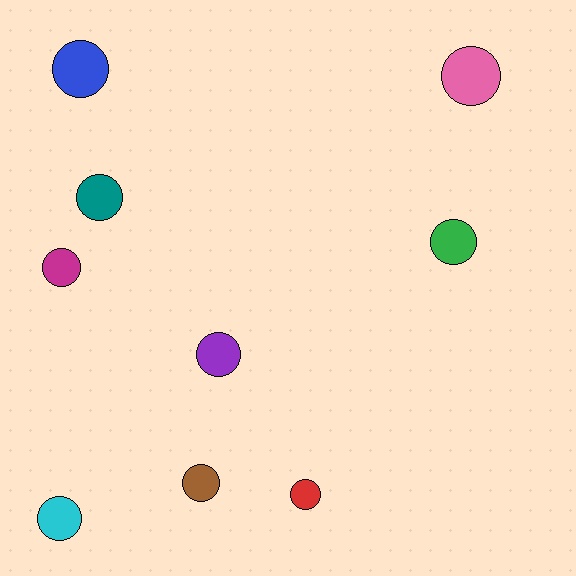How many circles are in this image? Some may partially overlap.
There are 9 circles.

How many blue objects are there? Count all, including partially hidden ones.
There is 1 blue object.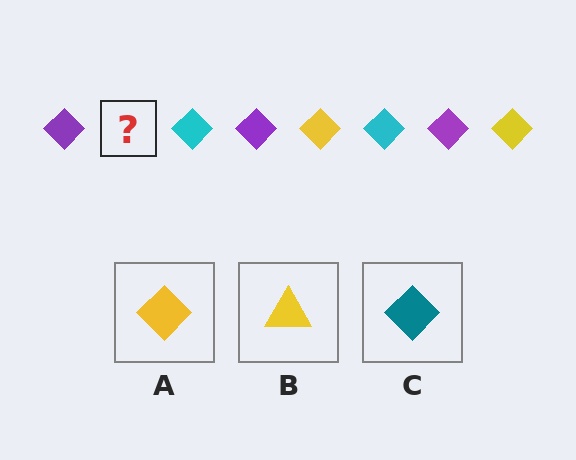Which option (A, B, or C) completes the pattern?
A.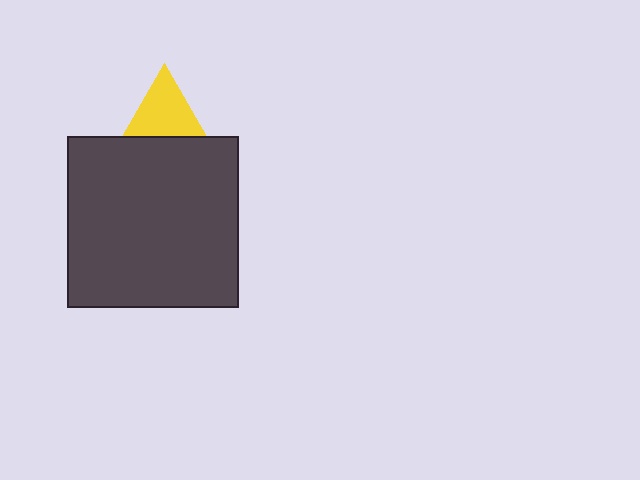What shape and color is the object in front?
The object in front is a dark gray square.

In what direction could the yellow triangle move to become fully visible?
The yellow triangle could move up. That would shift it out from behind the dark gray square entirely.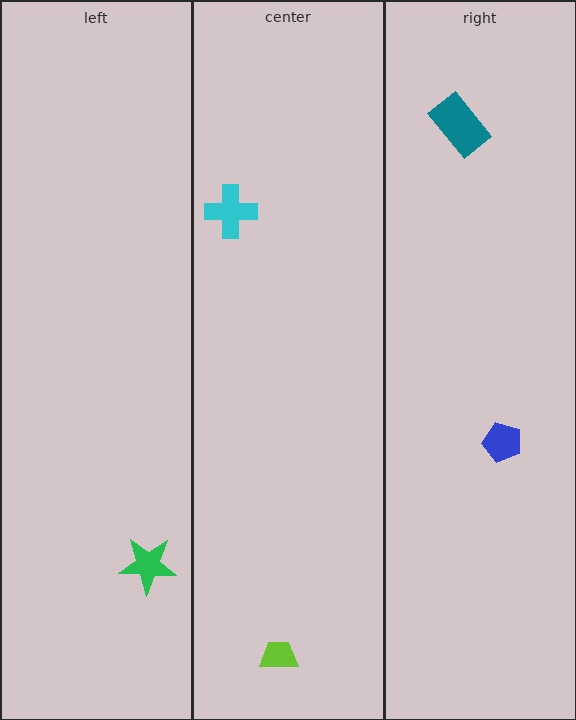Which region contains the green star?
The left region.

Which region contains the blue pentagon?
The right region.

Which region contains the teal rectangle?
The right region.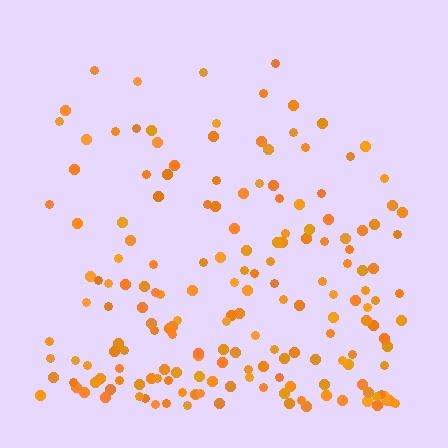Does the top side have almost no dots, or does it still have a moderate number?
Still a moderate number, just noticeably fewer than the bottom.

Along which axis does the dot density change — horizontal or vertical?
Vertical.